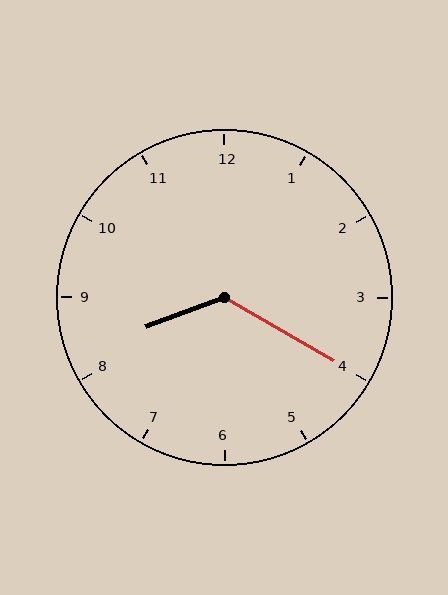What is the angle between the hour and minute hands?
Approximately 130 degrees.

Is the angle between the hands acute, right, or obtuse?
It is obtuse.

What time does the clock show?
8:20.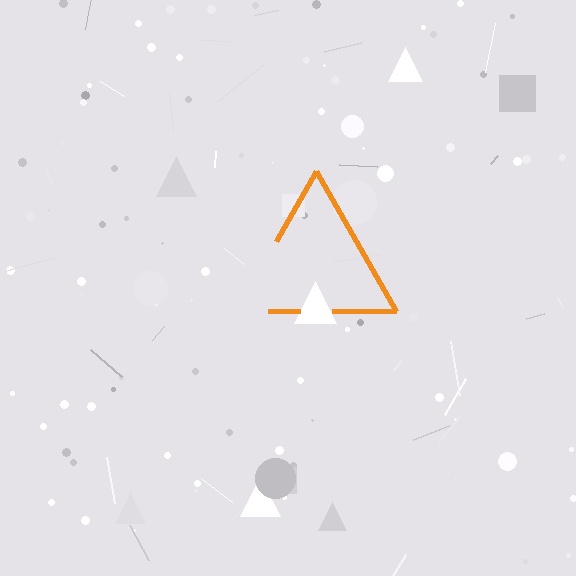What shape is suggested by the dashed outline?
The dashed outline suggests a triangle.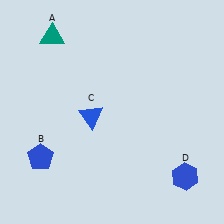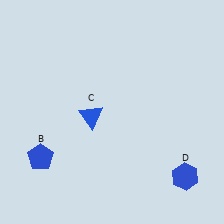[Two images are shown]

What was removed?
The teal triangle (A) was removed in Image 2.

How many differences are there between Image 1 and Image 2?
There is 1 difference between the two images.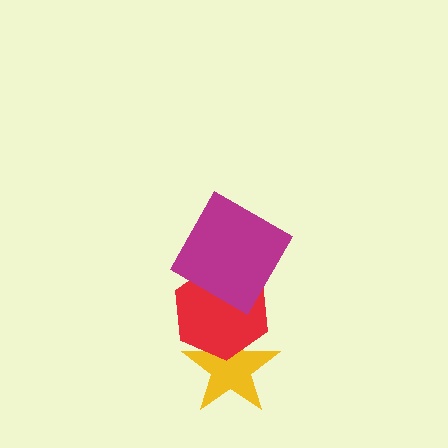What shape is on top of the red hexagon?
The magenta square is on top of the red hexagon.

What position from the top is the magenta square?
The magenta square is 1st from the top.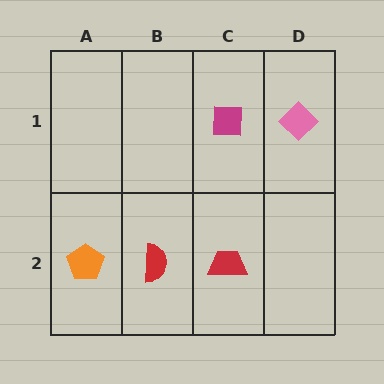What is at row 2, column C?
A red trapezoid.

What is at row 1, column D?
A pink diamond.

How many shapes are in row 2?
3 shapes.